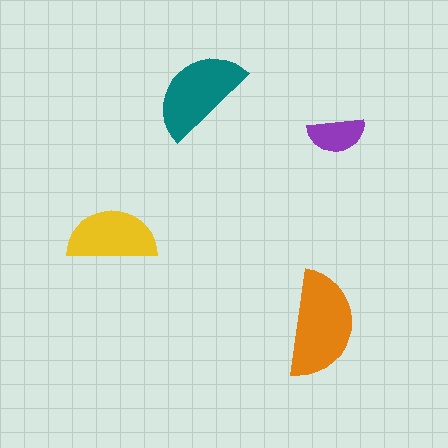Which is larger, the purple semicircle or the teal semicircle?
The teal one.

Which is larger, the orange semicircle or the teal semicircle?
The orange one.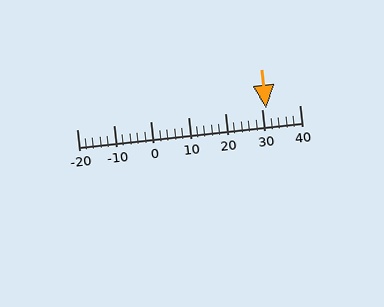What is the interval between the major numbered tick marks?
The major tick marks are spaced 10 units apart.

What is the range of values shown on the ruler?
The ruler shows values from -20 to 40.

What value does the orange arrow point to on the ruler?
The orange arrow points to approximately 31.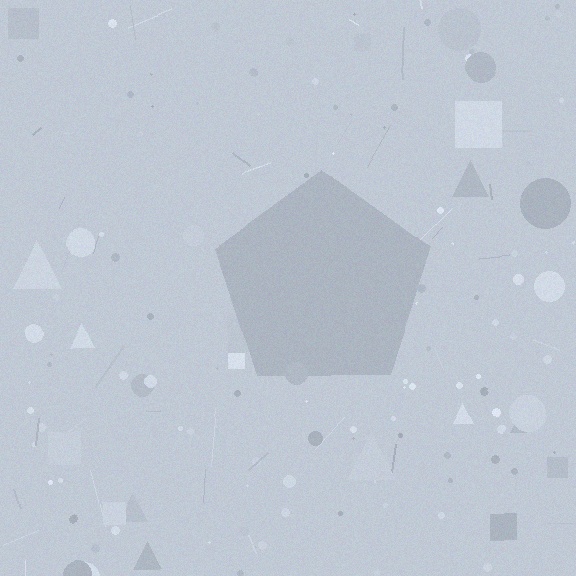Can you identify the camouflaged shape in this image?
The camouflaged shape is a pentagon.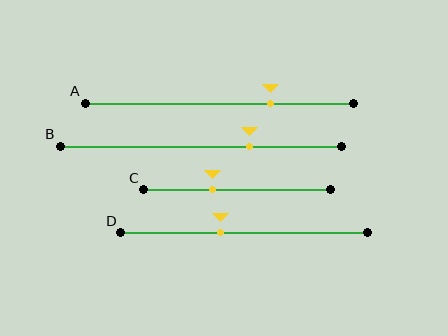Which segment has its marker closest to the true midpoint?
Segment D has its marker closest to the true midpoint.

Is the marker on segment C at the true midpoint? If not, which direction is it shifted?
No, the marker on segment C is shifted to the left by about 13% of the segment length.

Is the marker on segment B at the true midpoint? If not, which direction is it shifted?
No, the marker on segment B is shifted to the right by about 17% of the segment length.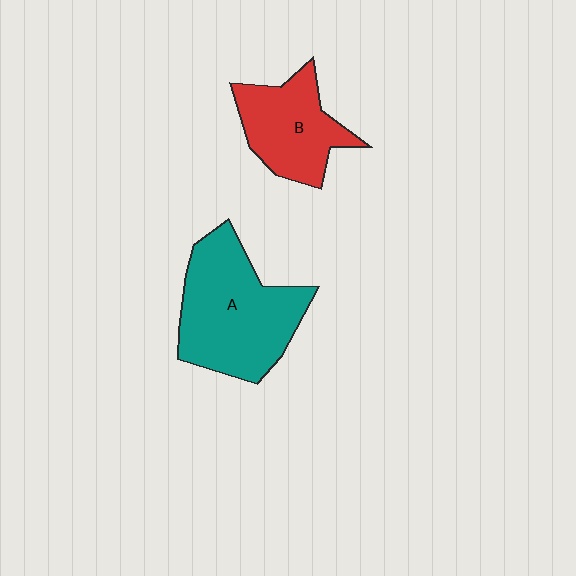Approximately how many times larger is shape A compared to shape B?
Approximately 1.5 times.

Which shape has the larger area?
Shape A (teal).